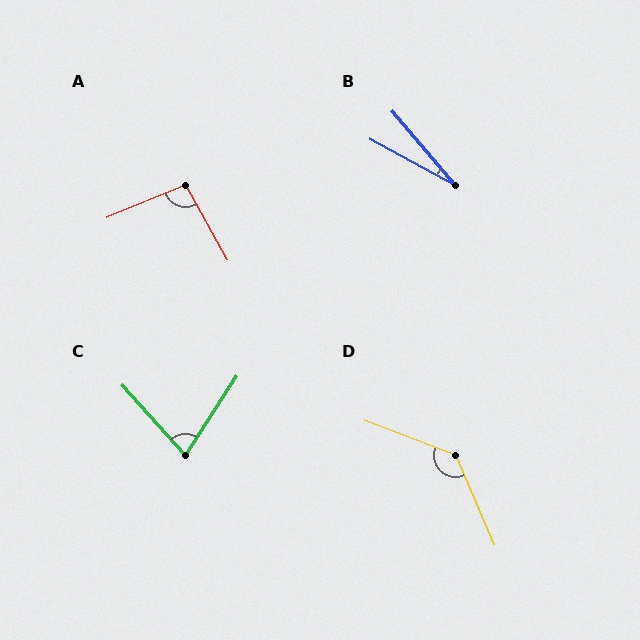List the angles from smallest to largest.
B (21°), C (75°), A (97°), D (134°).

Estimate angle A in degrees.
Approximately 97 degrees.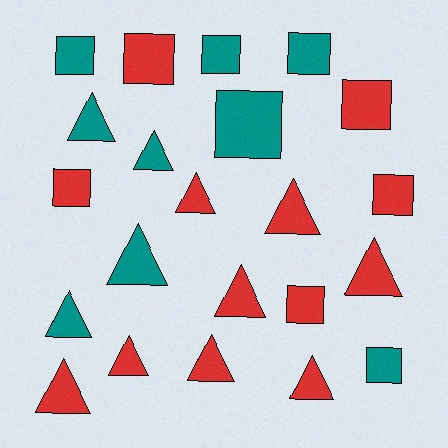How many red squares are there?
There are 5 red squares.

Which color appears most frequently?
Red, with 13 objects.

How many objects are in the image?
There are 22 objects.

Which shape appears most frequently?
Triangle, with 12 objects.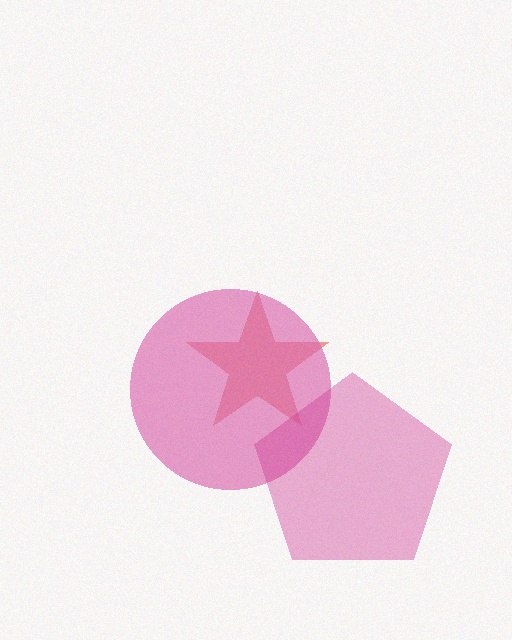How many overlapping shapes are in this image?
There are 3 overlapping shapes in the image.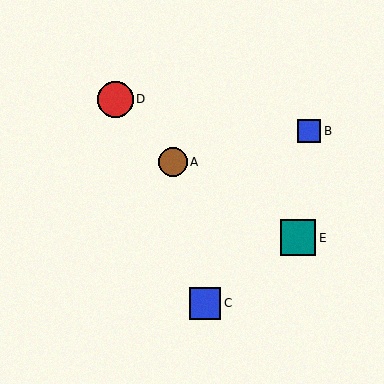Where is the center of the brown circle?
The center of the brown circle is at (173, 162).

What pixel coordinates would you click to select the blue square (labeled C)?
Click at (205, 303) to select the blue square C.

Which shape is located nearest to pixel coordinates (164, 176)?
The brown circle (labeled A) at (173, 162) is nearest to that location.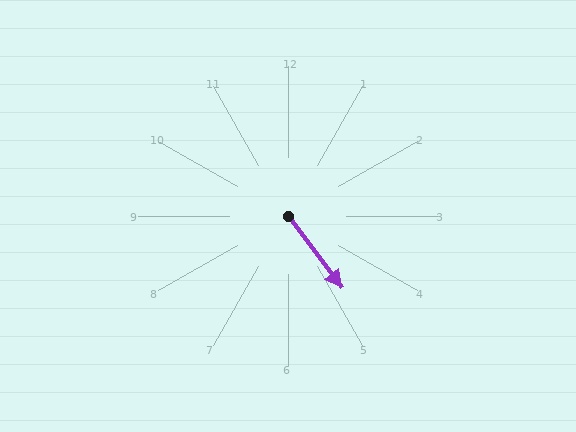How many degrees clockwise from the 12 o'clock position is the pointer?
Approximately 143 degrees.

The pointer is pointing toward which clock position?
Roughly 5 o'clock.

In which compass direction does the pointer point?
Southeast.